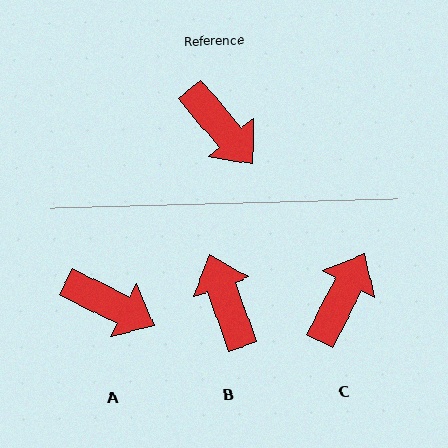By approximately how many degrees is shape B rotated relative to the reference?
Approximately 159 degrees counter-clockwise.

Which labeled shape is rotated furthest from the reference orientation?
B, about 159 degrees away.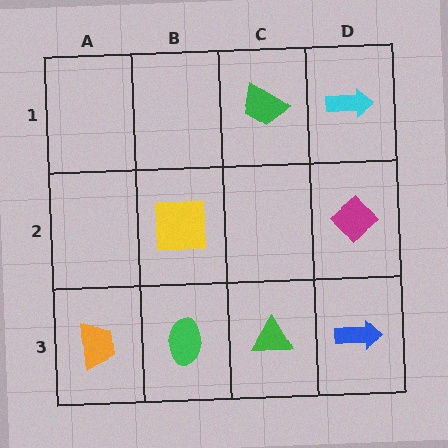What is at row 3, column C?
A green triangle.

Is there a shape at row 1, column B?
No, that cell is empty.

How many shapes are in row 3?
4 shapes.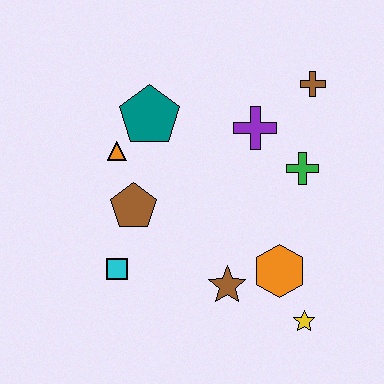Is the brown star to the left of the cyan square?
No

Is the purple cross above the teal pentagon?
No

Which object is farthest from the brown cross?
The cyan square is farthest from the brown cross.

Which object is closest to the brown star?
The orange hexagon is closest to the brown star.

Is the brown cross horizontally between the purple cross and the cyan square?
No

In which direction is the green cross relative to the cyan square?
The green cross is to the right of the cyan square.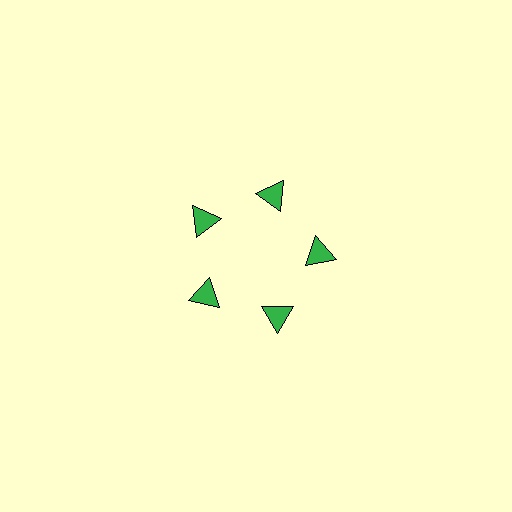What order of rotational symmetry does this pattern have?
This pattern has 5-fold rotational symmetry.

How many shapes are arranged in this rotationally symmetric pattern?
There are 5 shapes, arranged in 5 groups of 1.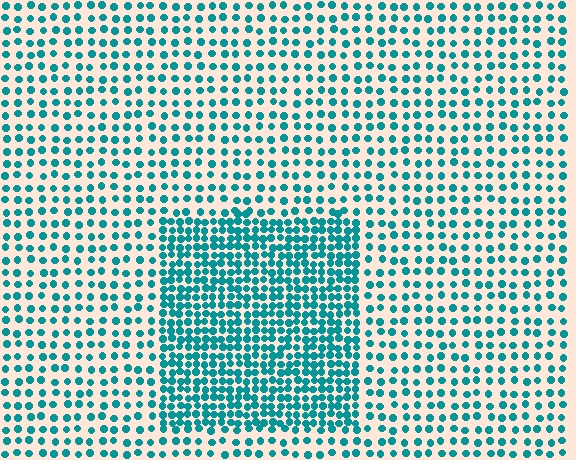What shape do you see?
I see a rectangle.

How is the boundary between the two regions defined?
The boundary is defined by a change in element density (approximately 2.1x ratio). All elements are the same color, size, and shape.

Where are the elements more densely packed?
The elements are more densely packed inside the rectangle boundary.